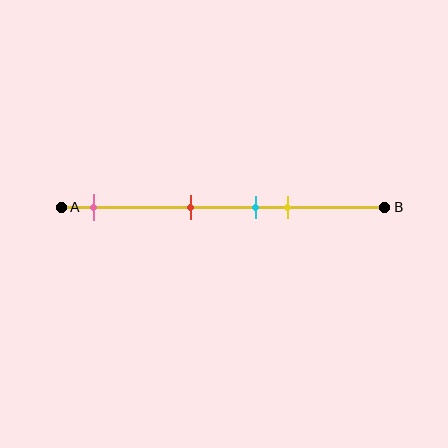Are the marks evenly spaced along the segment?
No, the marks are not evenly spaced.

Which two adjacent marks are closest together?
The cyan and yellow marks are the closest adjacent pair.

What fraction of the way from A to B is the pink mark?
The pink mark is approximately 10% (0.1) of the way from A to B.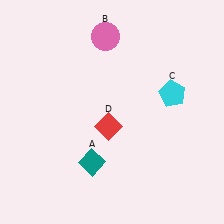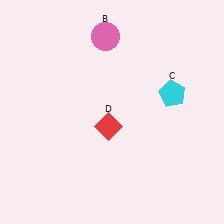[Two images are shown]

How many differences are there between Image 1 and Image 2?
There is 1 difference between the two images.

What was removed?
The teal diamond (A) was removed in Image 2.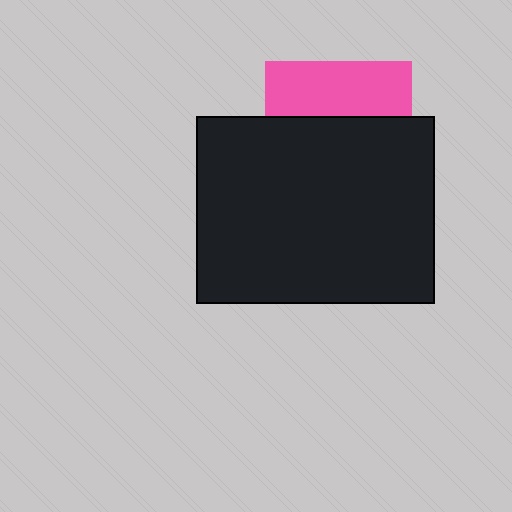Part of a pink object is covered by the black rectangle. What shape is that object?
It is a square.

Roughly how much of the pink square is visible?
A small part of it is visible (roughly 37%).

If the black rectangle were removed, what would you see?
You would see the complete pink square.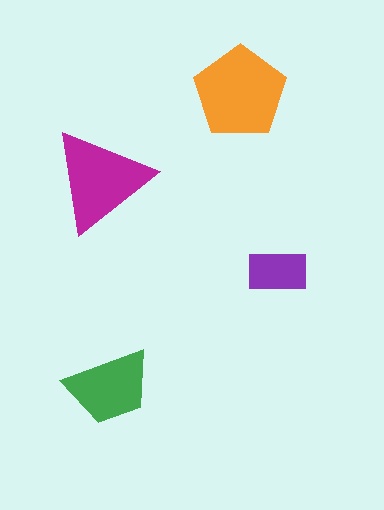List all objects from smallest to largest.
The purple rectangle, the green trapezoid, the magenta triangle, the orange pentagon.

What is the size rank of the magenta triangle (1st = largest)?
2nd.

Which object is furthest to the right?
The purple rectangle is rightmost.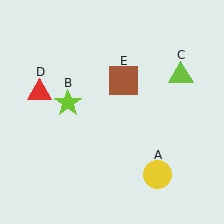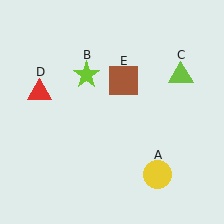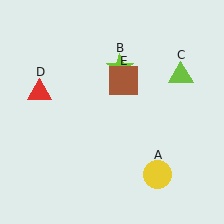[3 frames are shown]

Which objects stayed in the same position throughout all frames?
Yellow circle (object A) and lime triangle (object C) and red triangle (object D) and brown square (object E) remained stationary.